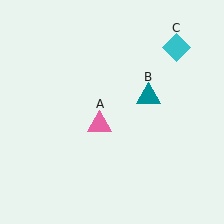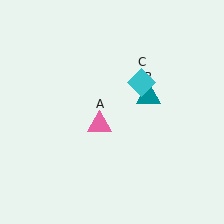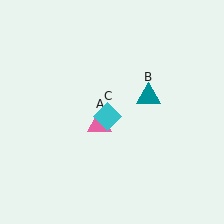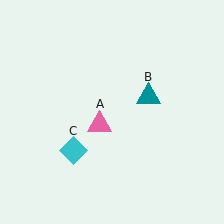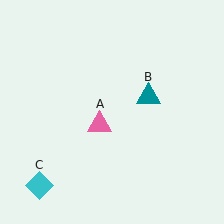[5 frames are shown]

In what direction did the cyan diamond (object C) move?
The cyan diamond (object C) moved down and to the left.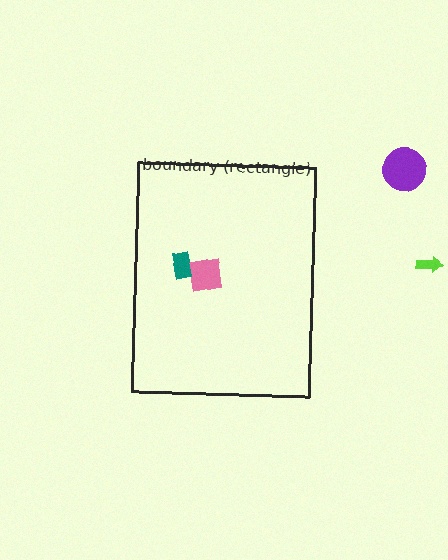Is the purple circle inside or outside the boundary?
Outside.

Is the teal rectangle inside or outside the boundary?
Inside.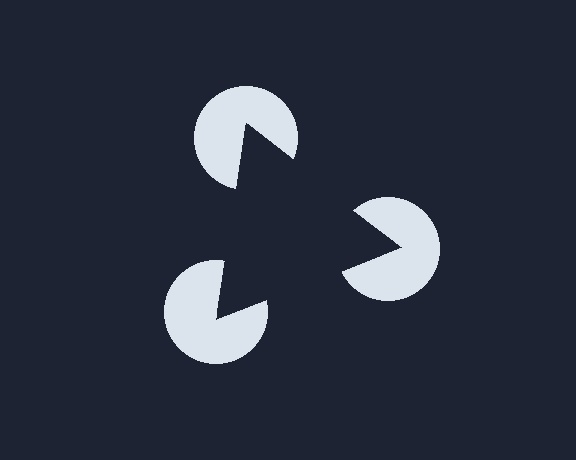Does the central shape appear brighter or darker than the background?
It typically appears slightly darker than the background, even though no actual brightness change is drawn.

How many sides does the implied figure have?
3 sides.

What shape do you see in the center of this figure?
An illusory triangle — its edges are inferred from the aligned wedge cuts in the pac-man discs, not physically drawn.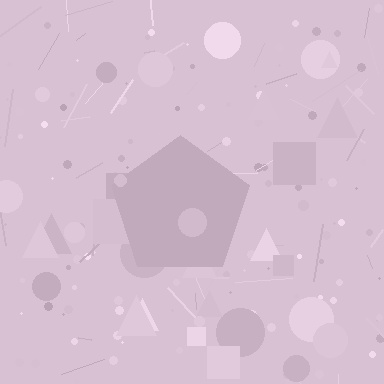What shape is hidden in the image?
A pentagon is hidden in the image.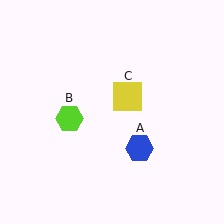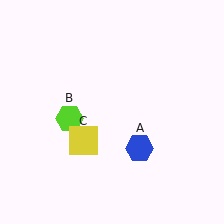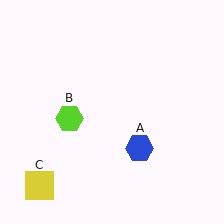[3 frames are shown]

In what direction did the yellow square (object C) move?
The yellow square (object C) moved down and to the left.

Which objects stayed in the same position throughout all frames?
Blue hexagon (object A) and lime hexagon (object B) remained stationary.